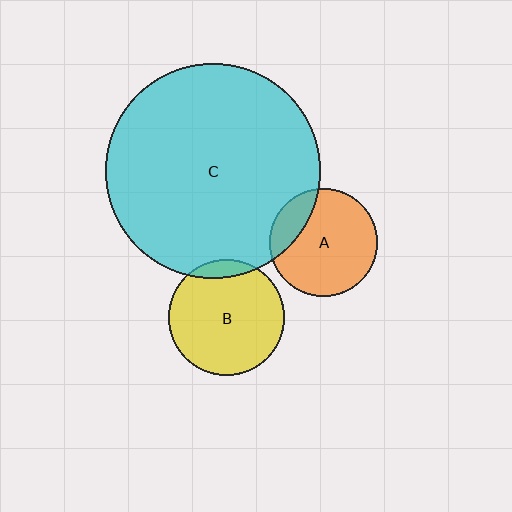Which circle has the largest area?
Circle C (cyan).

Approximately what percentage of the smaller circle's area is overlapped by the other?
Approximately 10%.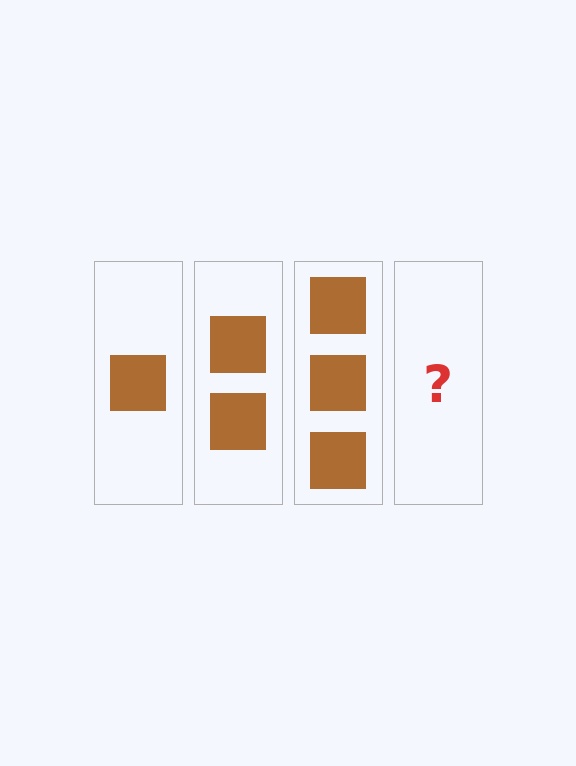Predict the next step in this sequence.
The next step is 4 squares.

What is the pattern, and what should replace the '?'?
The pattern is that each step adds one more square. The '?' should be 4 squares.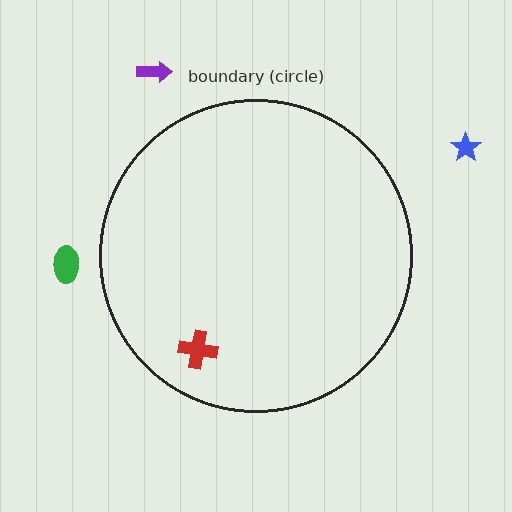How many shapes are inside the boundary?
1 inside, 3 outside.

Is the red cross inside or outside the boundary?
Inside.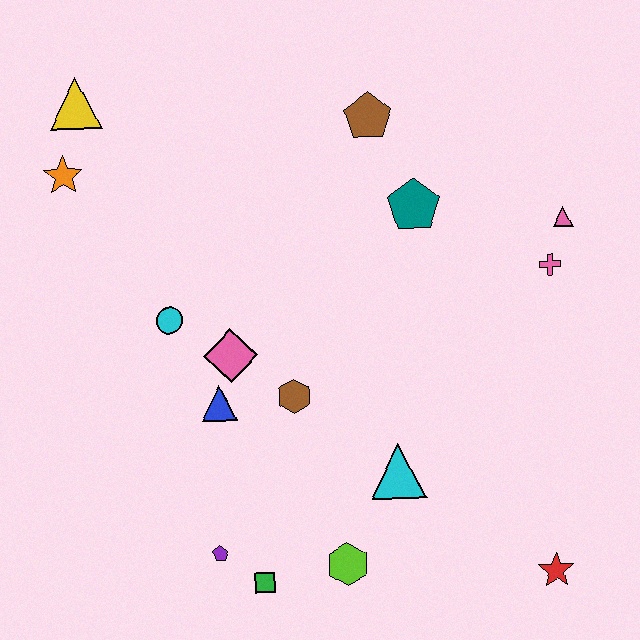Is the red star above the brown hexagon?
No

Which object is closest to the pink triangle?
The pink cross is closest to the pink triangle.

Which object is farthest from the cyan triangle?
The yellow triangle is farthest from the cyan triangle.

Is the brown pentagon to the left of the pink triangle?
Yes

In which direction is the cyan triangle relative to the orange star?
The cyan triangle is to the right of the orange star.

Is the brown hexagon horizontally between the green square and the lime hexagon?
Yes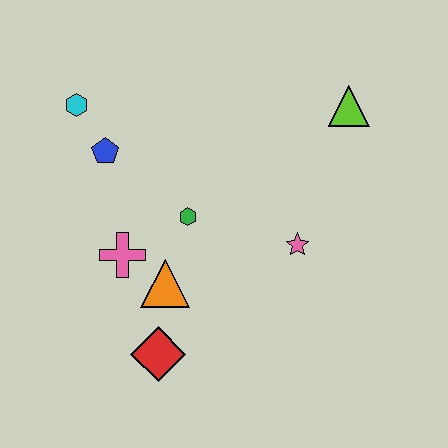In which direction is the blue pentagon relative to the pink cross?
The blue pentagon is above the pink cross.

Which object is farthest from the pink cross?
The lime triangle is farthest from the pink cross.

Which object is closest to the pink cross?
The orange triangle is closest to the pink cross.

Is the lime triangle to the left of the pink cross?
No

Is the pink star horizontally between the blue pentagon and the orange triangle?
No